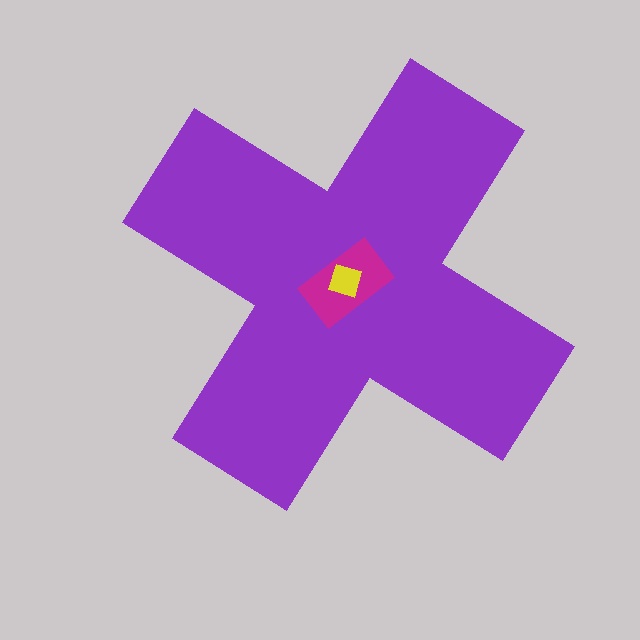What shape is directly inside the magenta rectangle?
The yellow diamond.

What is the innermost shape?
The yellow diamond.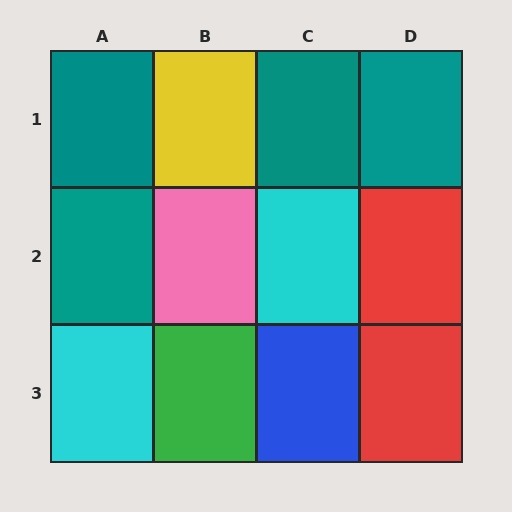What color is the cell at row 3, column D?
Red.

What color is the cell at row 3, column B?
Green.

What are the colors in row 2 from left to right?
Teal, pink, cyan, red.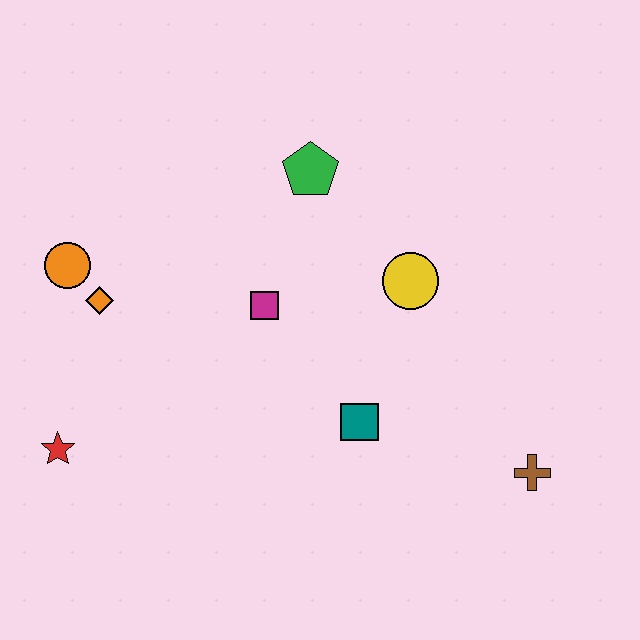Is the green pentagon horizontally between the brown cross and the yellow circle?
No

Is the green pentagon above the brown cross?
Yes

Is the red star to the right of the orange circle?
No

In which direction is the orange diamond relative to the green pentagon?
The orange diamond is to the left of the green pentagon.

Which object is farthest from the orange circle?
The brown cross is farthest from the orange circle.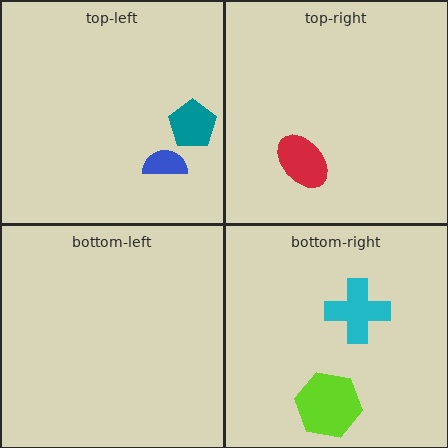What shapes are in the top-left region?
The blue semicircle, the teal pentagon.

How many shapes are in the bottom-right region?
2.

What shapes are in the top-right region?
The red ellipse.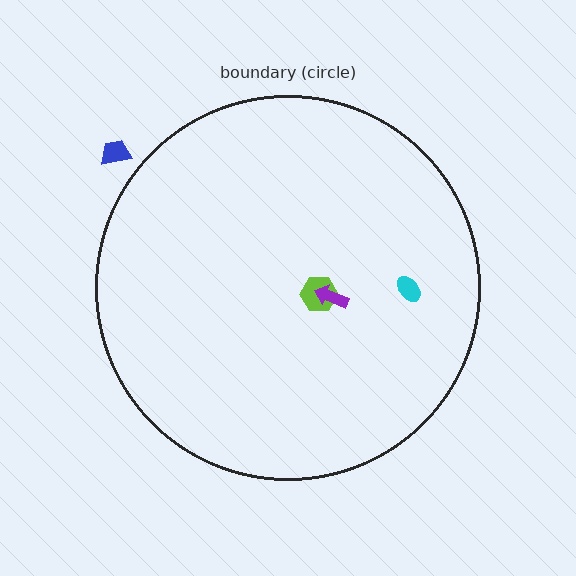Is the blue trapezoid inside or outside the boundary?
Outside.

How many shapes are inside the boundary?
3 inside, 1 outside.